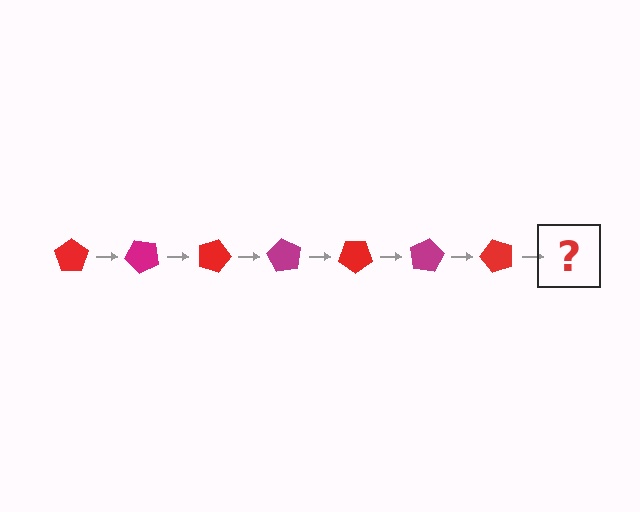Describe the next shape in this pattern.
It should be a magenta pentagon, rotated 315 degrees from the start.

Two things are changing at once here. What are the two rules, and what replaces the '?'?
The two rules are that it rotates 45 degrees each step and the color cycles through red and magenta. The '?' should be a magenta pentagon, rotated 315 degrees from the start.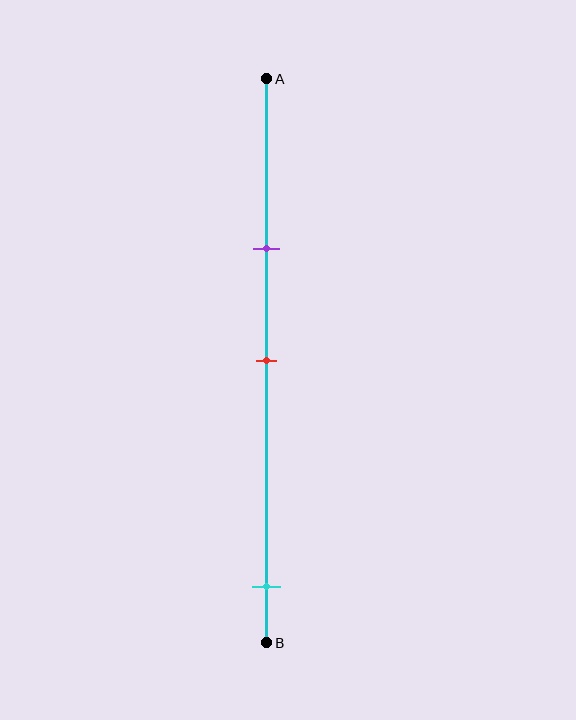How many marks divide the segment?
There are 3 marks dividing the segment.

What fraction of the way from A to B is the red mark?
The red mark is approximately 50% (0.5) of the way from A to B.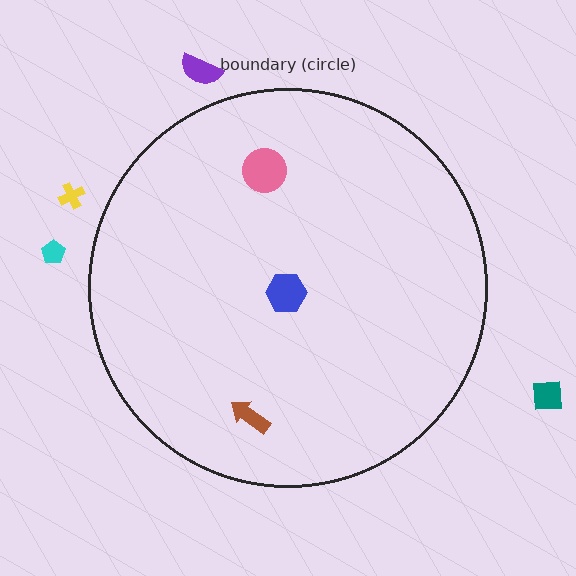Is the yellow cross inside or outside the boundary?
Outside.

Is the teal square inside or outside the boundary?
Outside.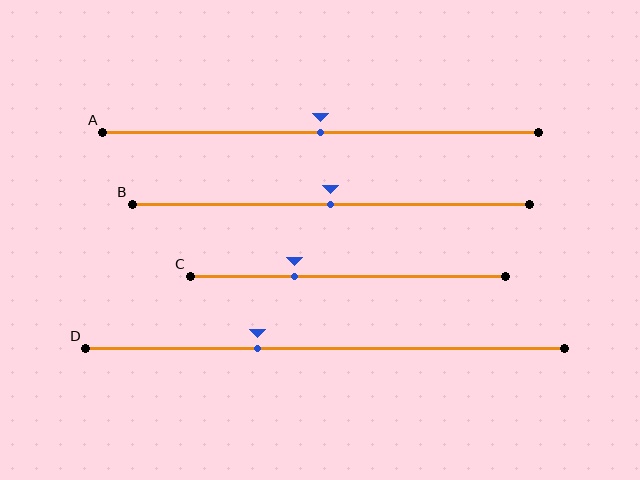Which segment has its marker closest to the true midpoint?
Segment A has its marker closest to the true midpoint.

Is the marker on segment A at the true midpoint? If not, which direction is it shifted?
Yes, the marker on segment A is at the true midpoint.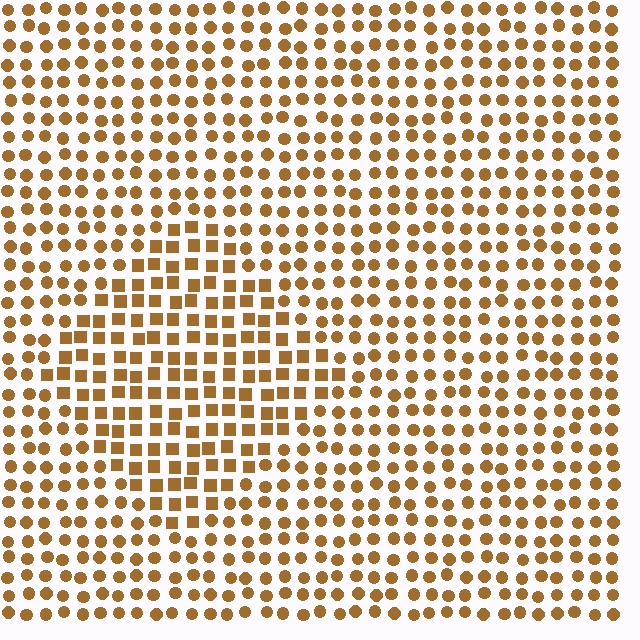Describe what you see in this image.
The image is filled with small brown elements arranged in a uniform grid. A diamond-shaped region contains squares, while the surrounding area contains circles. The boundary is defined purely by the change in element shape.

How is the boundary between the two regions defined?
The boundary is defined by a change in element shape: squares inside vs. circles outside. All elements share the same color and spacing.